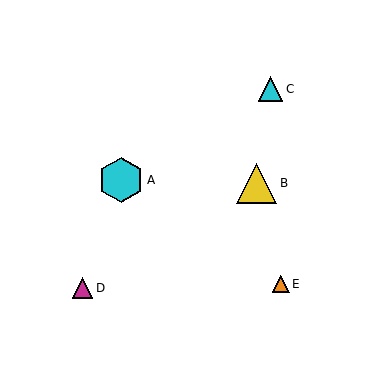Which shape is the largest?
The cyan hexagon (labeled A) is the largest.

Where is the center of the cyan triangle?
The center of the cyan triangle is at (271, 89).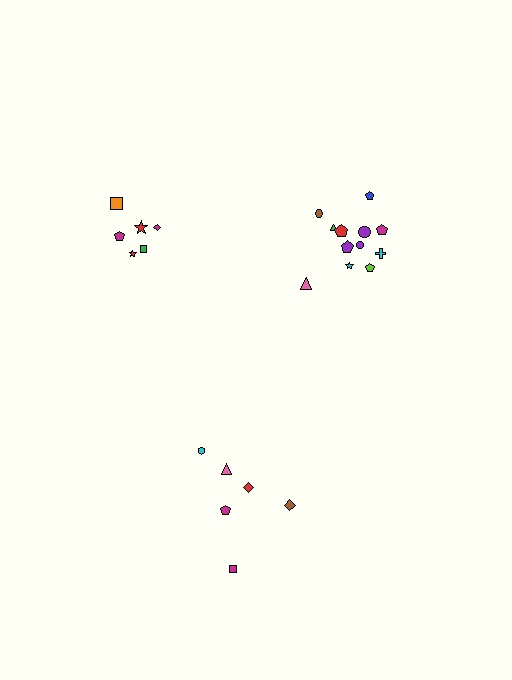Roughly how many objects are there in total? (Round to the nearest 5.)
Roughly 25 objects in total.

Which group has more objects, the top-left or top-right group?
The top-right group.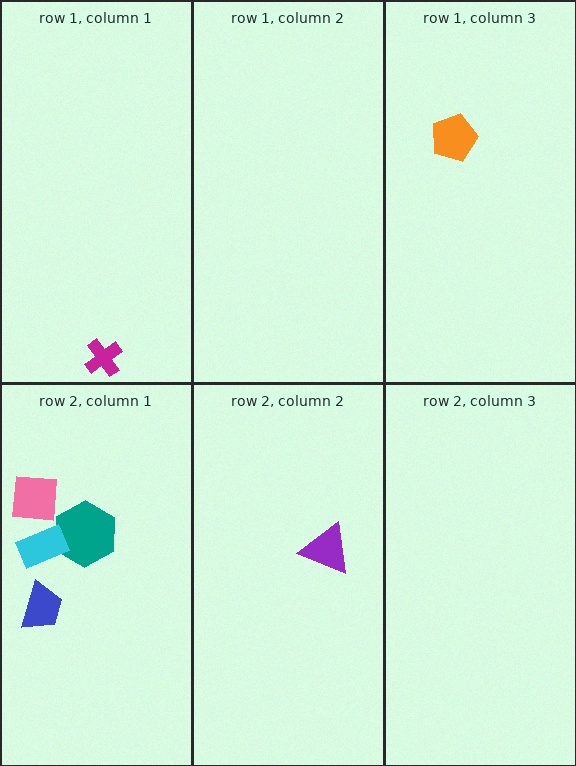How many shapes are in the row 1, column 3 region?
1.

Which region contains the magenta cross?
The row 1, column 1 region.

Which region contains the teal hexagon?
The row 2, column 1 region.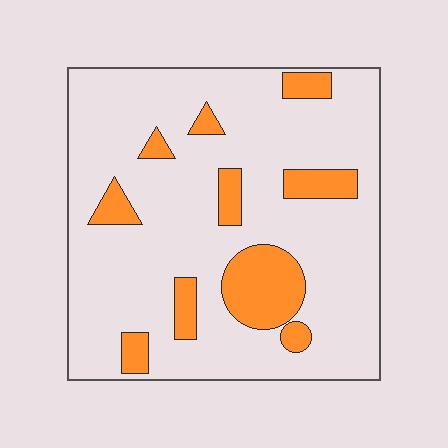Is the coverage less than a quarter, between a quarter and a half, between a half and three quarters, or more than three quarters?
Less than a quarter.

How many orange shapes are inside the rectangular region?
10.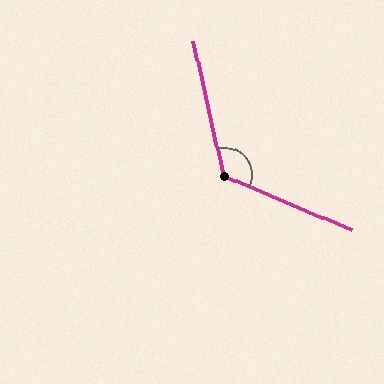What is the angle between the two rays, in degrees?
Approximately 126 degrees.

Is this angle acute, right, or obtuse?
It is obtuse.